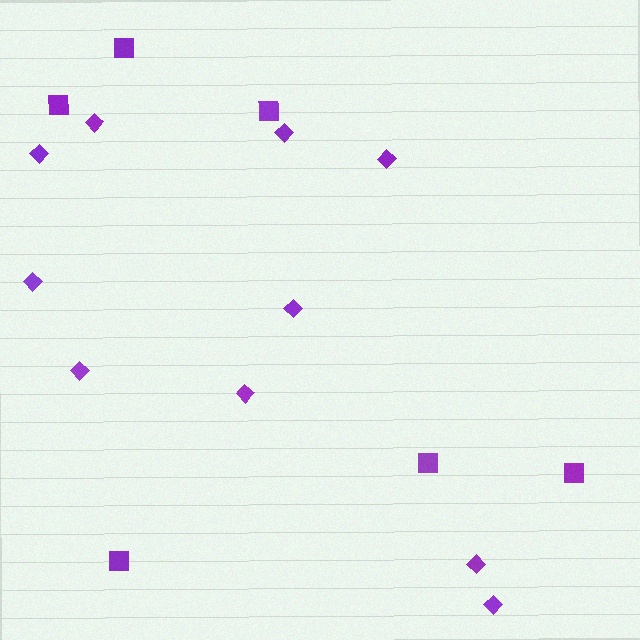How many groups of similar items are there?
There are 2 groups: one group of diamonds (10) and one group of squares (6).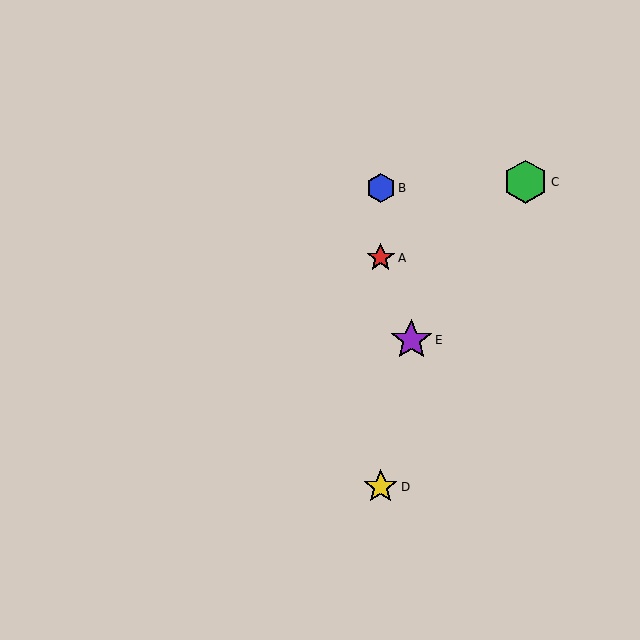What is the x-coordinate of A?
Object A is at x≈381.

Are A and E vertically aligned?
No, A is at x≈381 and E is at x≈411.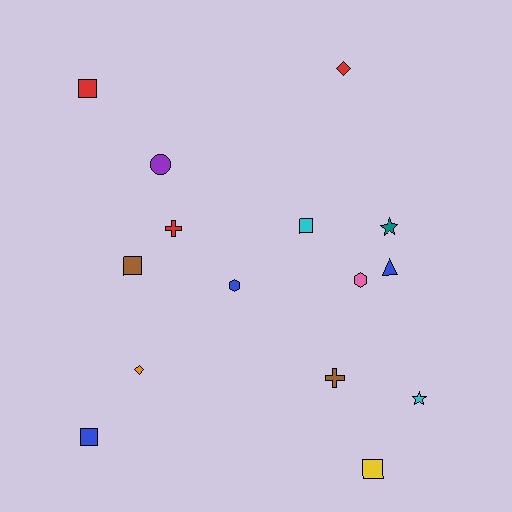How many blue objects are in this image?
There are 3 blue objects.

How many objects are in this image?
There are 15 objects.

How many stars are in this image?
There are 2 stars.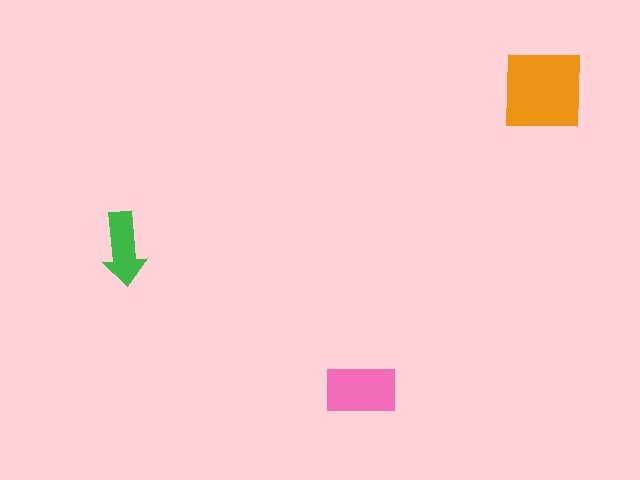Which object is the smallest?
The green arrow.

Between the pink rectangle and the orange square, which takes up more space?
The orange square.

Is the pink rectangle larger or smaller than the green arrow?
Larger.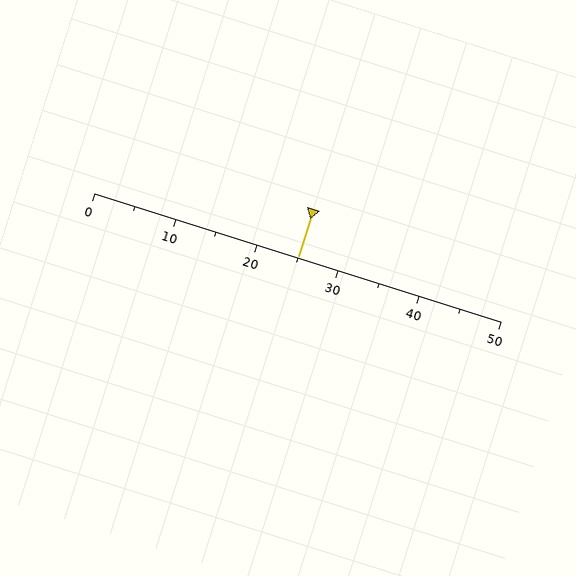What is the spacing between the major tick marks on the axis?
The major ticks are spaced 10 apart.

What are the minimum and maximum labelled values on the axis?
The axis runs from 0 to 50.